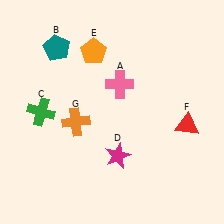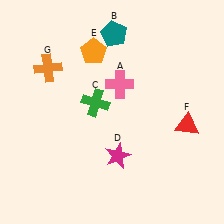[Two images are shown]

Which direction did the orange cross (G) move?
The orange cross (G) moved up.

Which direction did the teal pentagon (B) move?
The teal pentagon (B) moved right.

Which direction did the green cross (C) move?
The green cross (C) moved right.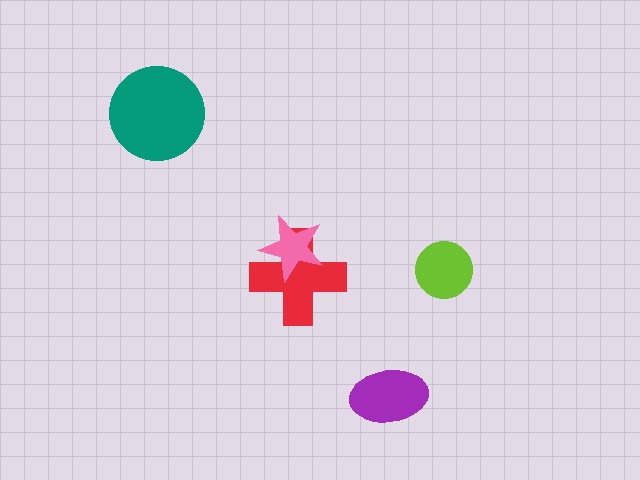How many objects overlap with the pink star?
1 object overlaps with the pink star.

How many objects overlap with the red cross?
1 object overlaps with the red cross.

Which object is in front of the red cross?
The pink star is in front of the red cross.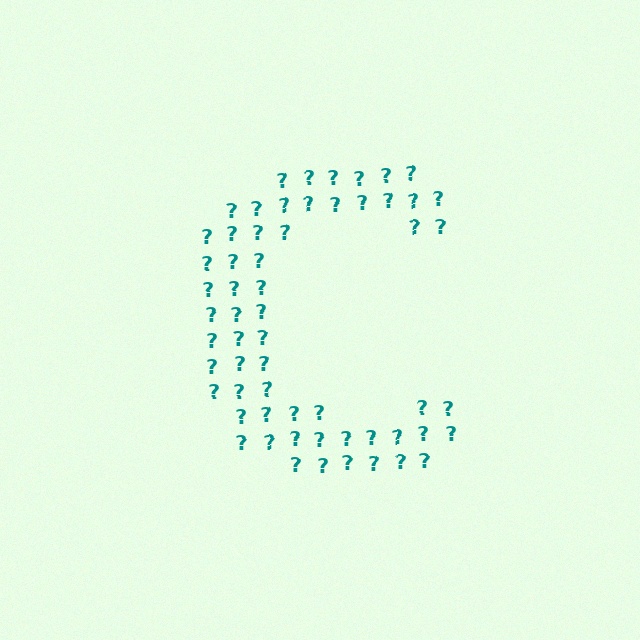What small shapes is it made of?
It is made of small question marks.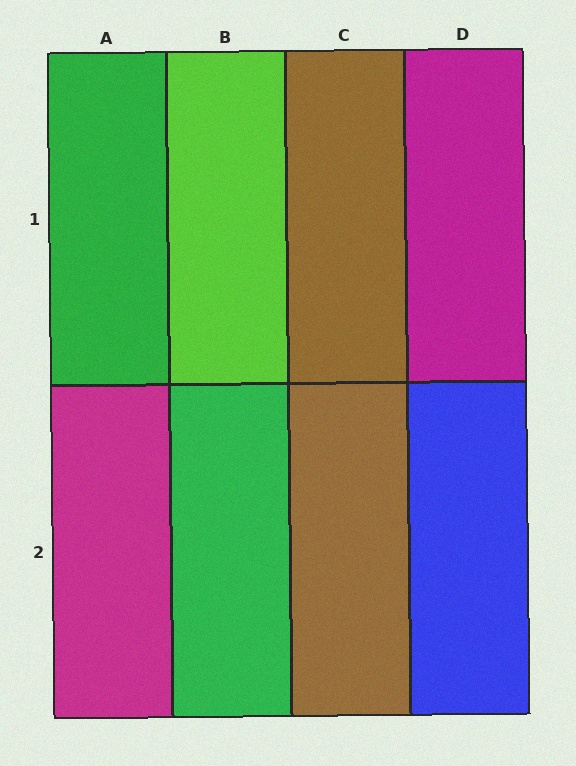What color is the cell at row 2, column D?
Blue.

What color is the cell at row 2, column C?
Brown.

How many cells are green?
2 cells are green.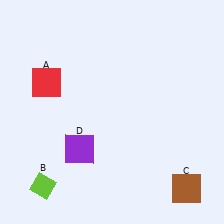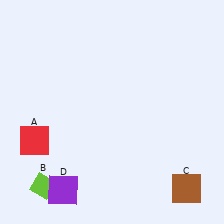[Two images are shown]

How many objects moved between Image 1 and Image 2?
2 objects moved between the two images.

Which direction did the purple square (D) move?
The purple square (D) moved down.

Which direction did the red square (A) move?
The red square (A) moved down.